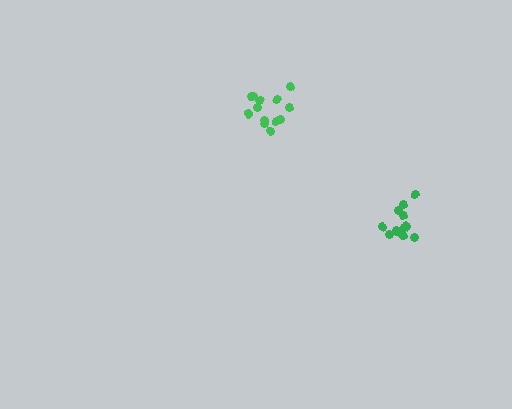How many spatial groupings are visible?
There are 2 spatial groupings.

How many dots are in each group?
Group 1: 12 dots, Group 2: 13 dots (25 total).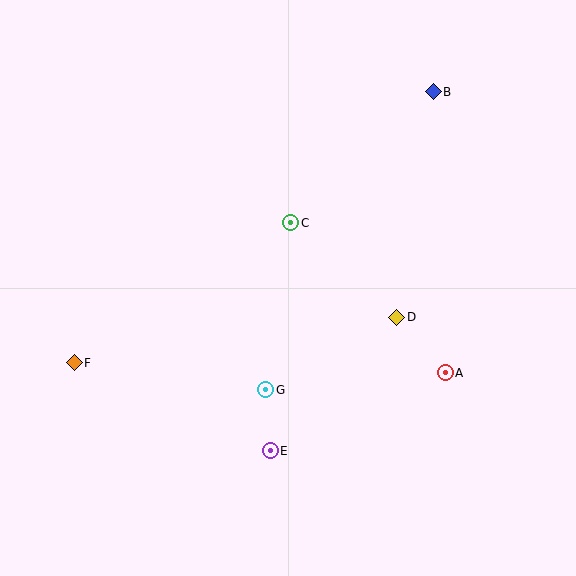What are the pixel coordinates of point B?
Point B is at (433, 92).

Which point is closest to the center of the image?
Point C at (291, 223) is closest to the center.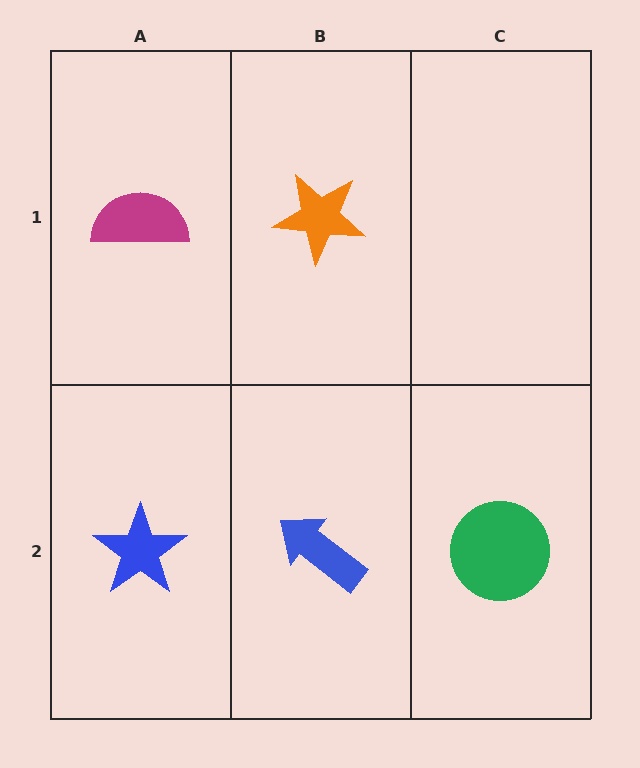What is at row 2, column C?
A green circle.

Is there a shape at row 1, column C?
No, that cell is empty.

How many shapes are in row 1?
2 shapes.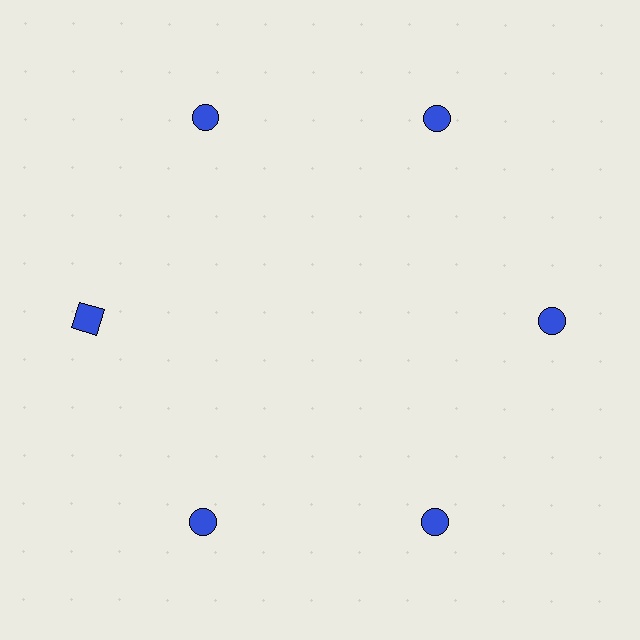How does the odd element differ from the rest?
It has a different shape: square instead of circle.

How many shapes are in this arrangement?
There are 6 shapes arranged in a ring pattern.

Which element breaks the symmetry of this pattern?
The blue square at roughly the 9 o'clock position breaks the symmetry. All other shapes are blue circles.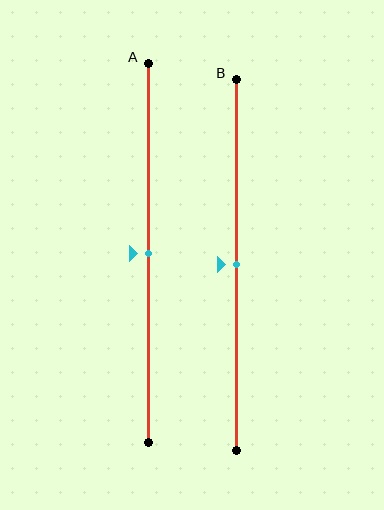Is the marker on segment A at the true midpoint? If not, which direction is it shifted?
Yes, the marker on segment A is at the true midpoint.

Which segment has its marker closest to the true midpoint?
Segment A has its marker closest to the true midpoint.